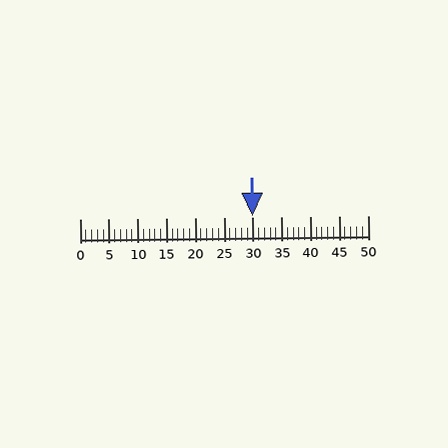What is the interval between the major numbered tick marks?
The major tick marks are spaced 5 units apart.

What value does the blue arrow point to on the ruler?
The blue arrow points to approximately 30.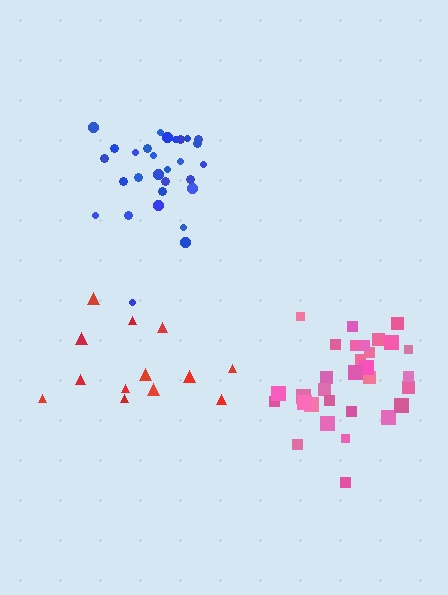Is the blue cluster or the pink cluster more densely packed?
Blue.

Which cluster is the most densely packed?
Blue.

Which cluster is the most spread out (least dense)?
Red.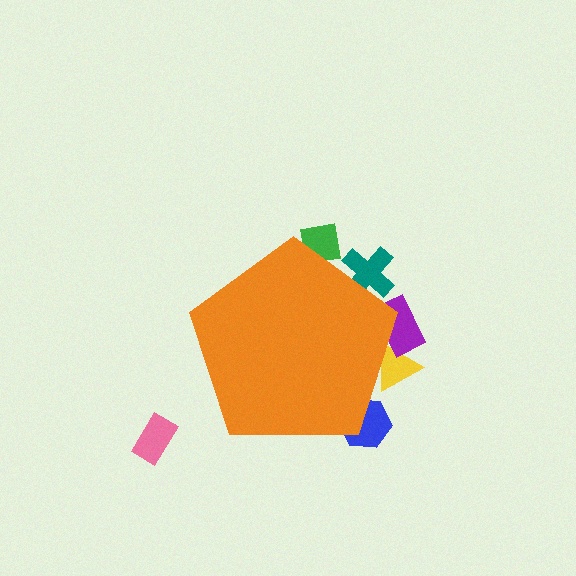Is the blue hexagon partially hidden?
Yes, the blue hexagon is partially hidden behind the orange pentagon.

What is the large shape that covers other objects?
An orange pentagon.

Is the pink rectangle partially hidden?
No, the pink rectangle is fully visible.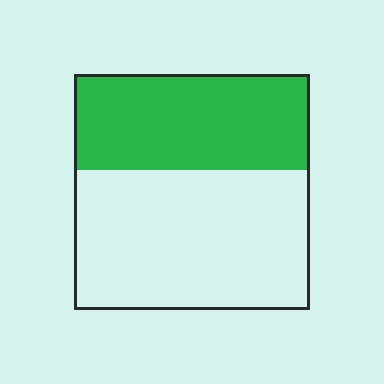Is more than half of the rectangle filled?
No.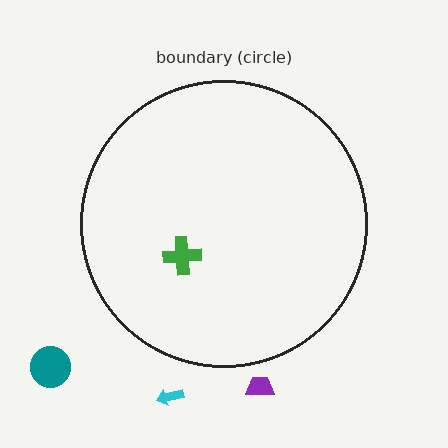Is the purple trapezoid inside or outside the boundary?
Outside.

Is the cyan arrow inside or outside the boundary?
Outside.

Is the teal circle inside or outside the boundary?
Outside.